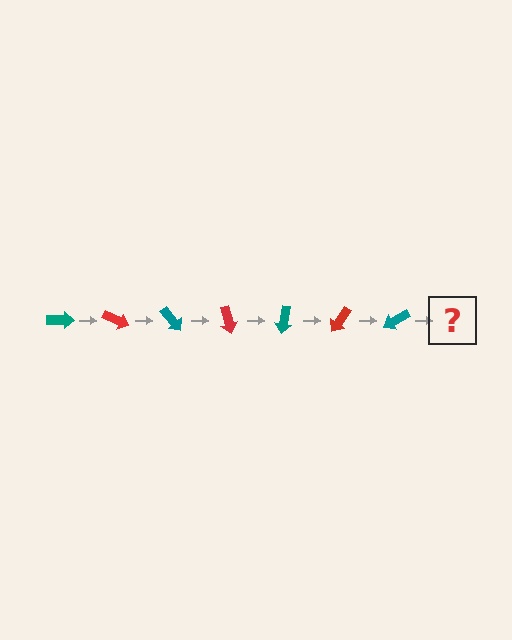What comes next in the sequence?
The next element should be a red arrow, rotated 175 degrees from the start.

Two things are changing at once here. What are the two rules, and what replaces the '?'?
The two rules are that it rotates 25 degrees each step and the color cycles through teal and red. The '?' should be a red arrow, rotated 175 degrees from the start.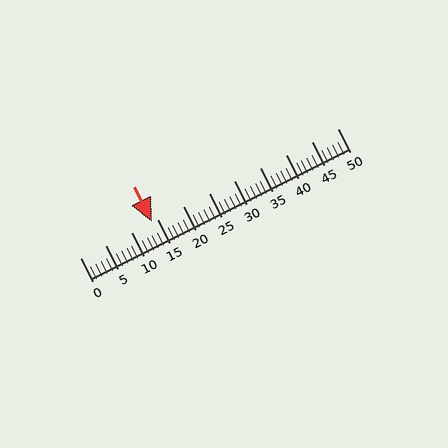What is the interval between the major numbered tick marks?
The major tick marks are spaced 5 units apart.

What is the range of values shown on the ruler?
The ruler shows values from 0 to 50.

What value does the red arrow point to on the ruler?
The red arrow points to approximately 14.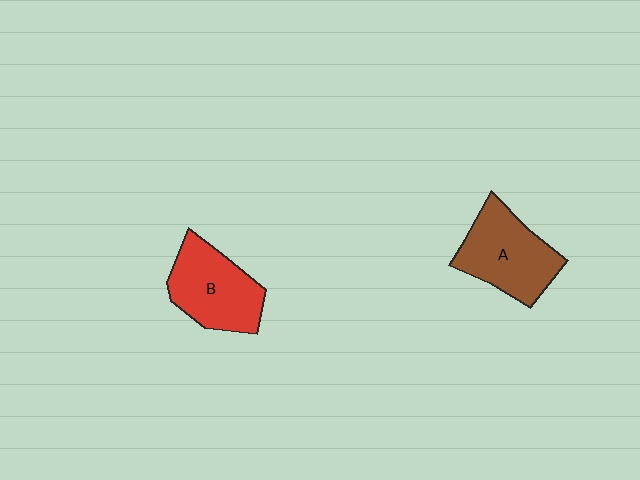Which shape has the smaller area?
Shape B (red).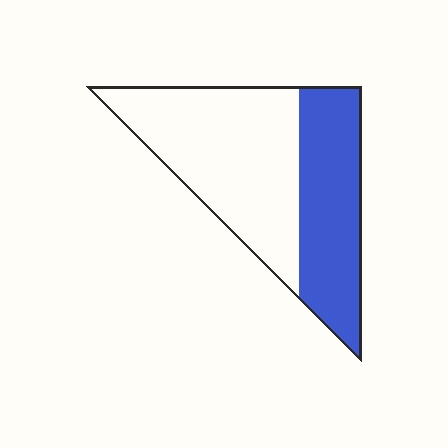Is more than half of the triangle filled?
No.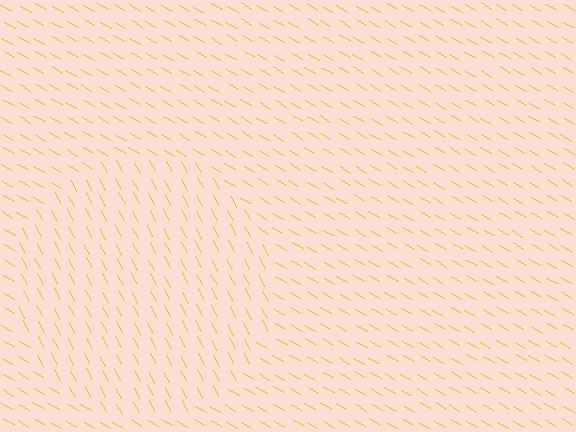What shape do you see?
I see a circle.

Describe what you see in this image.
The image is filled with small yellow line segments. A circle region in the image has lines oriented differently from the surrounding lines, creating a visible texture boundary.